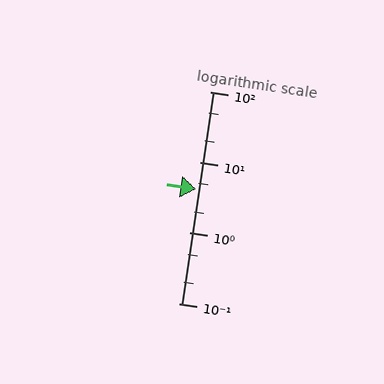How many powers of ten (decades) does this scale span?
The scale spans 3 decades, from 0.1 to 100.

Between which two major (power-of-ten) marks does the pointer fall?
The pointer is between 1 and 10.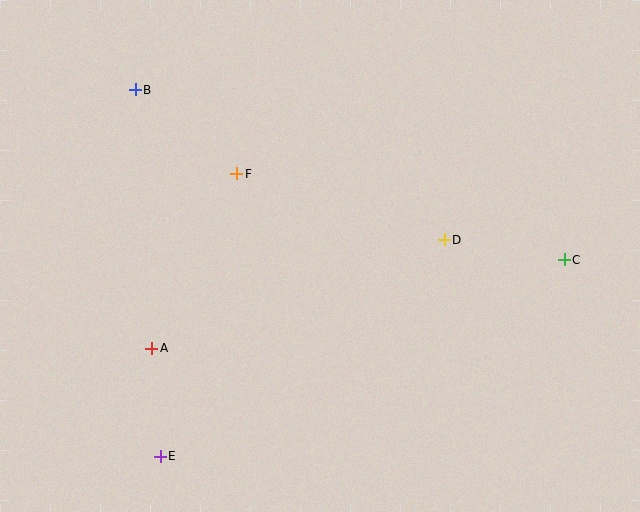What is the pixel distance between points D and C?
The distance between D and C is 121 pixels.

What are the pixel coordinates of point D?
Point D is at (444, 240).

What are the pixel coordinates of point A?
Point A is at (152, 348).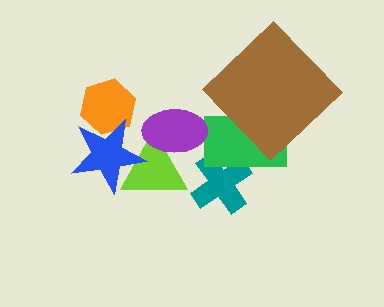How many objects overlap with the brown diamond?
1 object overlaps with the brown diamond.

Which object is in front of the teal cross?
The green rectangle is in front of the teal cross.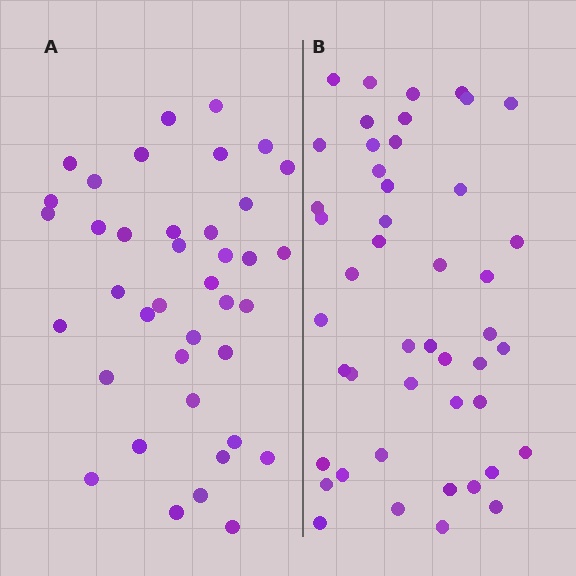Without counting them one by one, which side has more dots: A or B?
Region B (the right region) has more dots.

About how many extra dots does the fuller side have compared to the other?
Region B has roughly 8 or so more dots than region A.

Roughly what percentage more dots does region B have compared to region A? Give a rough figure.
About 20% more.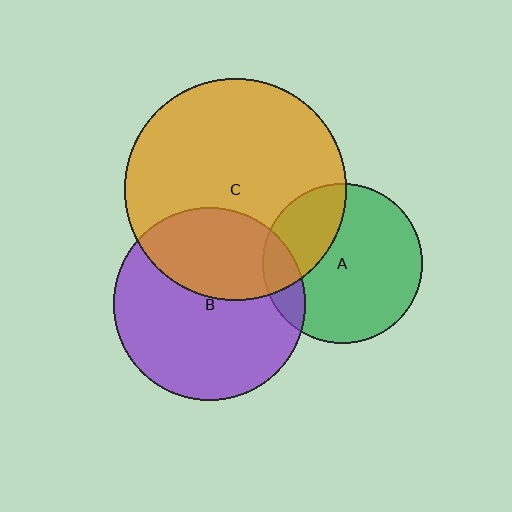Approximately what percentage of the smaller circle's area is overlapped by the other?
Approximately 35%.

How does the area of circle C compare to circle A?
Approximately 1.9 times.